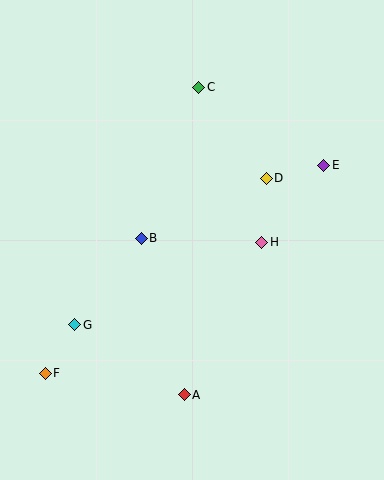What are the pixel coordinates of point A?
Point A is at (184, 395).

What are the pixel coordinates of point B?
Point B is at (141, 238).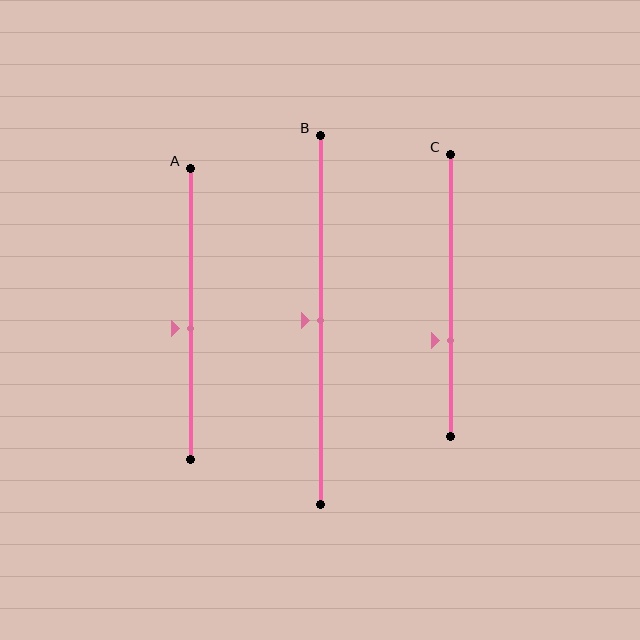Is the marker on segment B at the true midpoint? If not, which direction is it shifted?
Yes, the marker on segment B is at the true midpoint.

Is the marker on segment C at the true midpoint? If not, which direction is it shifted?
No, the marker on segment C is shifted downward by about 16% of the segment length.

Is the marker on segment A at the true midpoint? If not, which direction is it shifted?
No, the marker on segment A is shifted downward by about 5% of the segment length.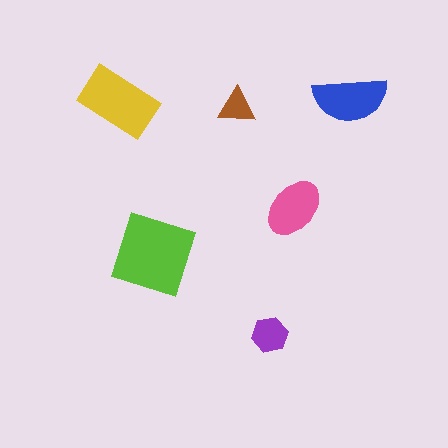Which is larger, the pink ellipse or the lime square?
The lime square.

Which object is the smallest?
The brown triangle.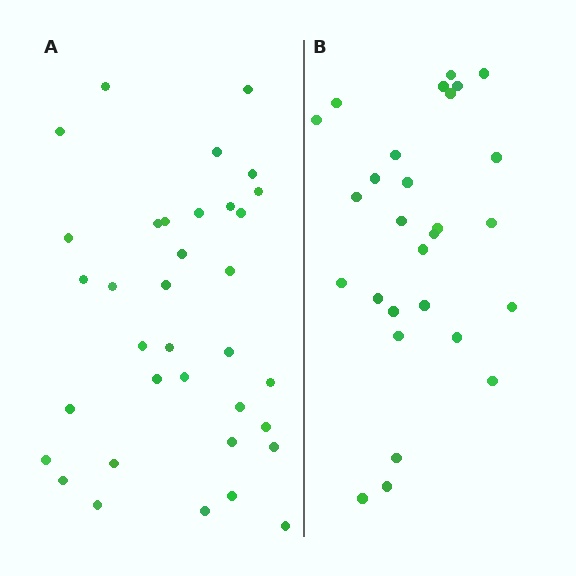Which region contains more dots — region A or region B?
Region A (the left region) has more dots.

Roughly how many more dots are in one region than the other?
Region A has roughly 8 or so more dots than region B.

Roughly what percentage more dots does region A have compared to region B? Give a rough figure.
About 25% more.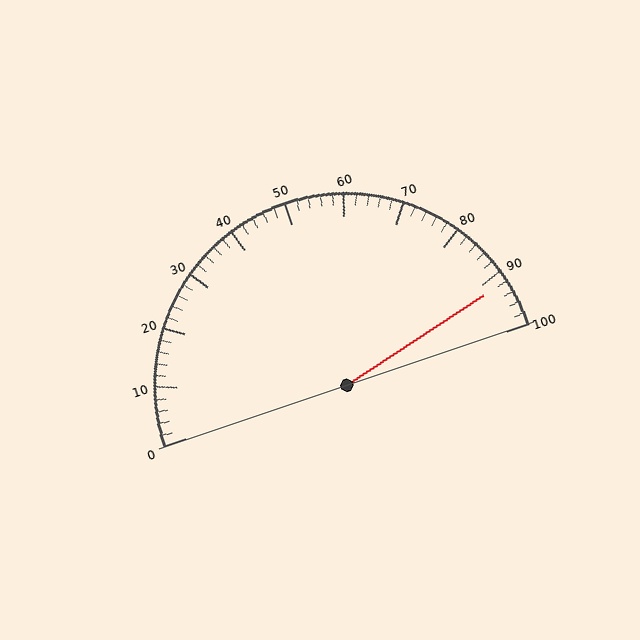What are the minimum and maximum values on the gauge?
The gauge ranges from 0 to 100.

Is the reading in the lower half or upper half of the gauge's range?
The reading is in the upper half of the range (0 to 100).